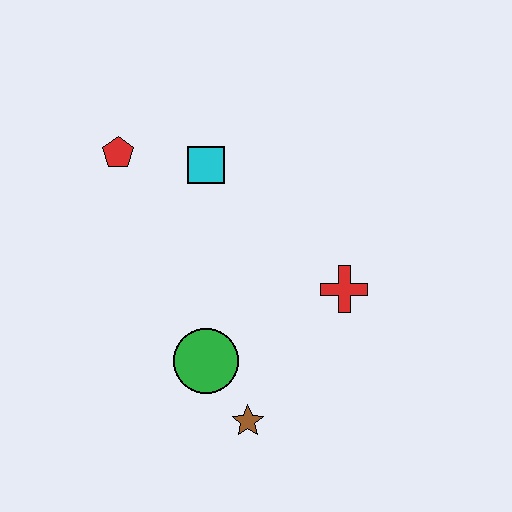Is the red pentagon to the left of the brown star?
Yes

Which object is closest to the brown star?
The green circle is closest to the brown star.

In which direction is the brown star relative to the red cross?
The brown star is below the red cross.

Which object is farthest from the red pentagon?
The brown star is farthest from the red pentagon.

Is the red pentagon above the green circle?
Yes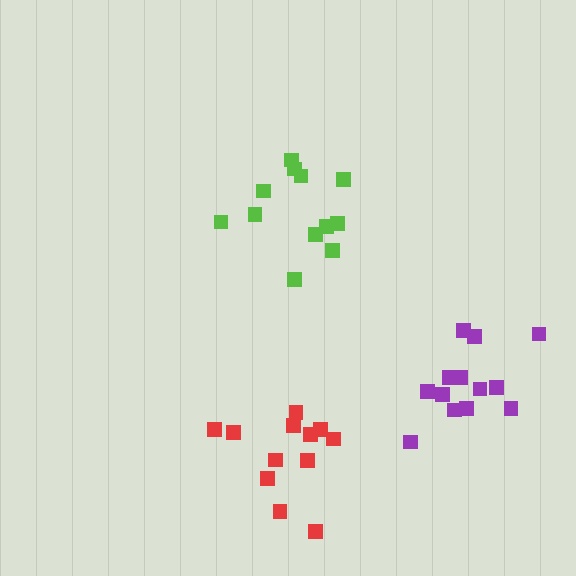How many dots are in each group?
Group 1: 13 dots, Group 2: 12 dots, Group 3: 12 dots (37 total).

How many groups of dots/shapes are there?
There are 3 groups.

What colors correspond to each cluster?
The clusters are colored: purple, lime, red.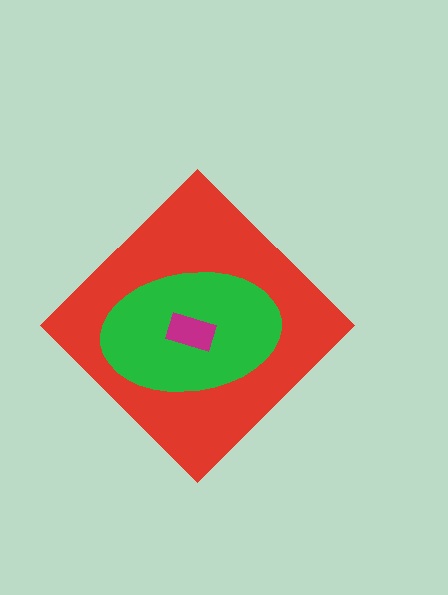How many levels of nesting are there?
3.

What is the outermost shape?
The red diamond.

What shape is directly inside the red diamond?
The green ellipse.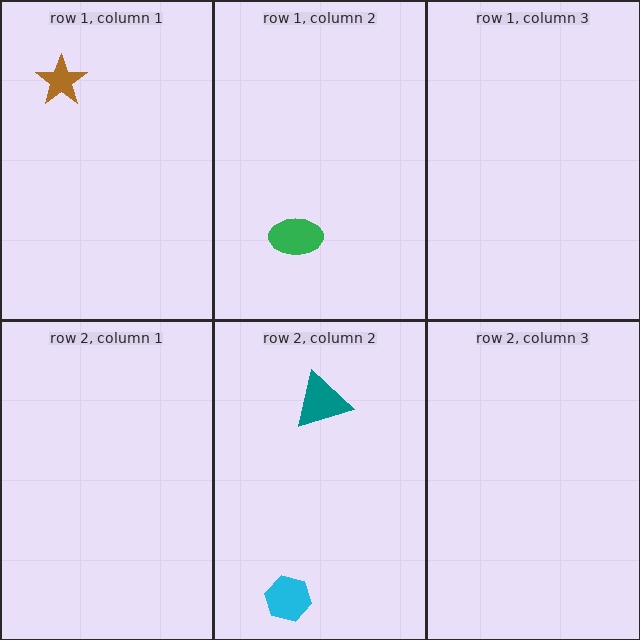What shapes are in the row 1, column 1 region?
The brown star.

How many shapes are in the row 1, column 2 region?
1.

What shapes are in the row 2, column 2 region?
The cyan hexagon, the teal triangle.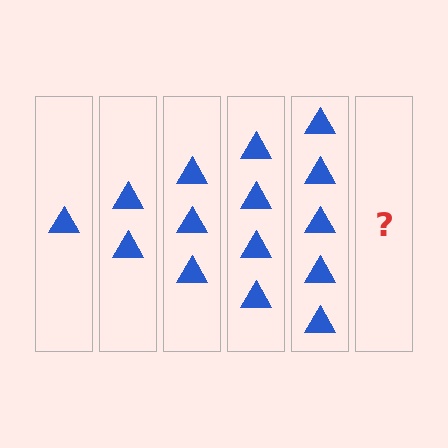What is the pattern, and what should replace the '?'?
The pattern is that each step adds one more triangle. The '?' should be 6 triangles.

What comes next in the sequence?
The next element should be 6 triangles.